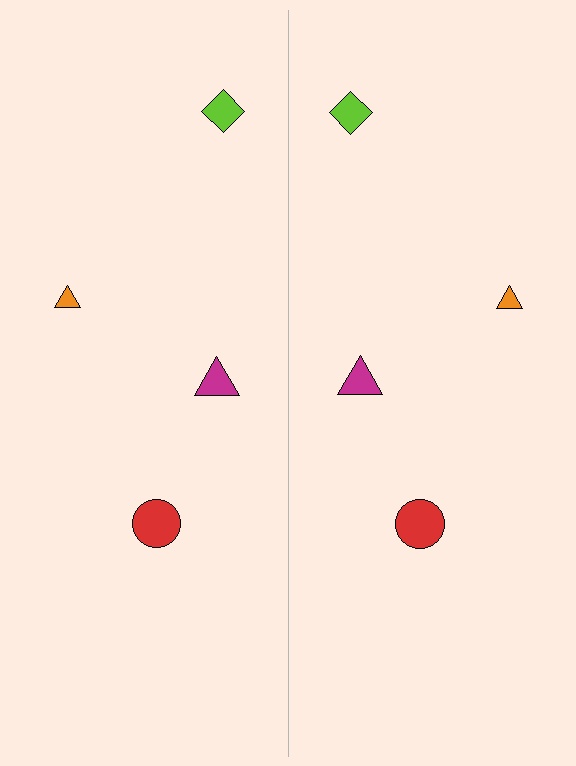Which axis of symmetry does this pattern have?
The pattern has a vertical axis of symmetry running through the center of the image.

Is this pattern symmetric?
Yes, this pattern has bilateral (reflection) symmetry.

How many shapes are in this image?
There are 8 shapes in this image.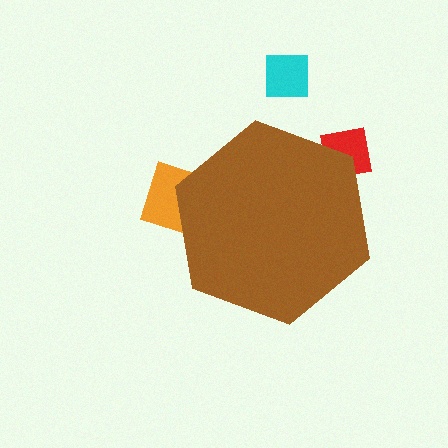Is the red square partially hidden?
Yes, the red square is partially hidden behind the brown hexagon.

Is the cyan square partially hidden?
No, the cyan square is fully visible.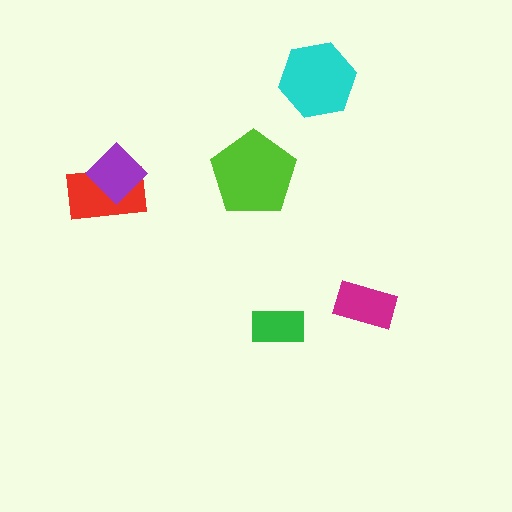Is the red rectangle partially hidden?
Yes, it is partially covered by another shape.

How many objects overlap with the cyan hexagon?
0 objects overlap with the cyan hexagon.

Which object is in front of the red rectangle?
The purple diamond is in front of the red rectangle.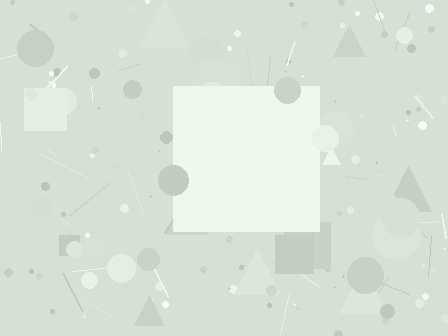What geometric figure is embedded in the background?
A square is embedded in the background.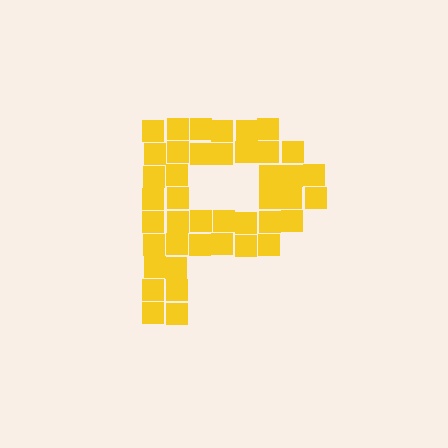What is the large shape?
The large shape is the letter P.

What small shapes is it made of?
It is made of small squares.